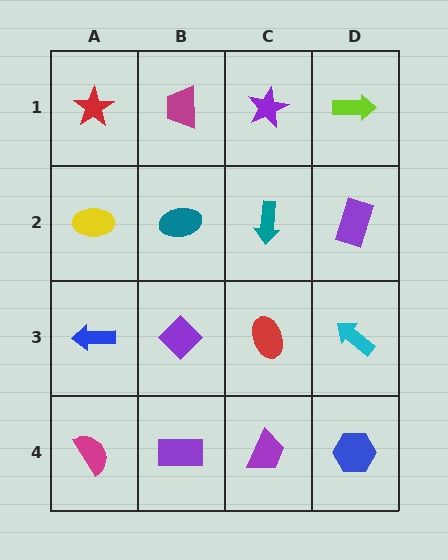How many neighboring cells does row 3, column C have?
4.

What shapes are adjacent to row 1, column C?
A teal arrow (row 2, column C), a magenta trapezoid (row 1, column B), a lime arrow (row 1, column D).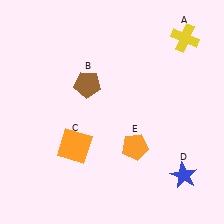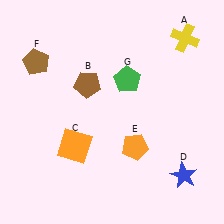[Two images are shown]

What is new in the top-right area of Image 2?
A green pentagon (G) was added in the top-right area of Image 2.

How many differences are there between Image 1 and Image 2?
There are 2 differences between the two images.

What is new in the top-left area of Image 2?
A brown pentagon (F) was added in the top-left area of Image 2.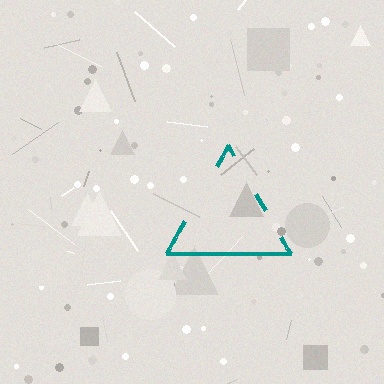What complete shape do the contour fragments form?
The contour fragments form a triangle.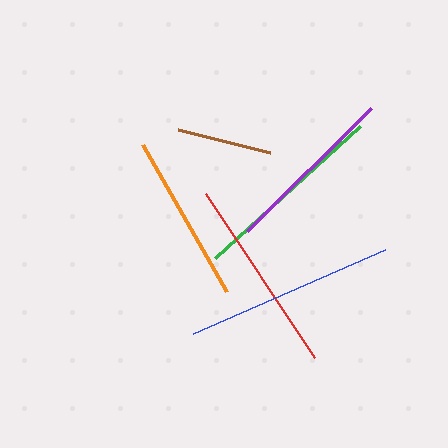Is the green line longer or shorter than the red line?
The red line is longer than the green line.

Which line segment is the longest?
The blue line is the longest at approximately 209 pixels.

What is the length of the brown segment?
The brown segment is approximately 95 pixels long.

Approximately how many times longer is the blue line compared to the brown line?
The blue line is approximately 2.2 times the length of the brown line.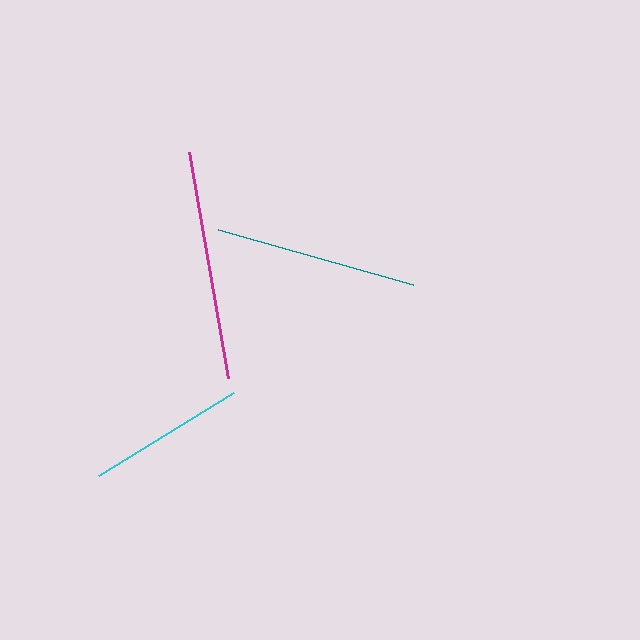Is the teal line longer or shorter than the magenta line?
The magenta line is longer than the teal line.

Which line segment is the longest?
The magenta line is the longest at approximately 228 pixels.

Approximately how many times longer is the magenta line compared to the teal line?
The magenta line is approximately 1.1 times the length of the teal line.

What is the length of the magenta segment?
The magenta segment is approximately 228 pixels long.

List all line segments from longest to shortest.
From longest to shortest: magenta, teal, cyan.